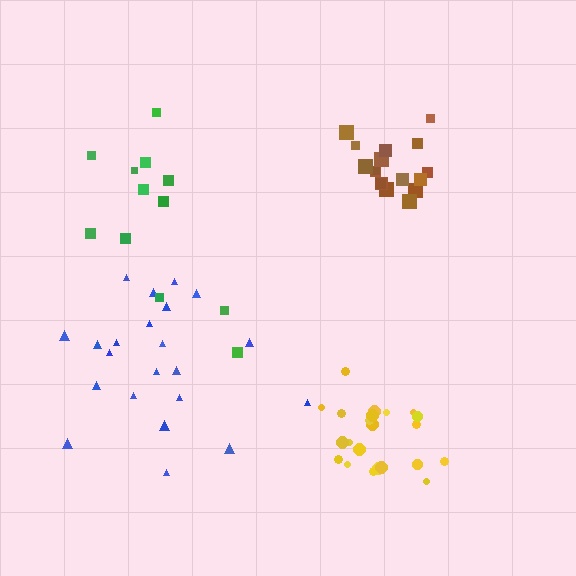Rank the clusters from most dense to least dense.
brown, yellow, blue, green.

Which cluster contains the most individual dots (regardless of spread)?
Yellow (22).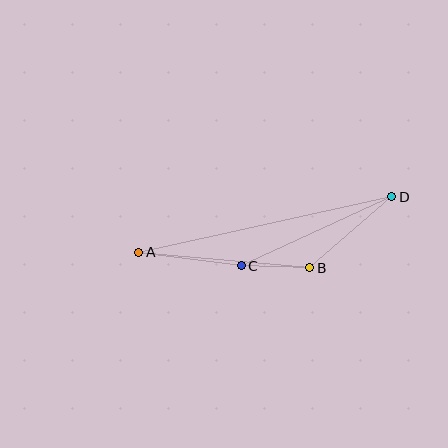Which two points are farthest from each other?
Points A and D are farthest from each other.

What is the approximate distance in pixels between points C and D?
The distance between C and D is approximately 166 pixels.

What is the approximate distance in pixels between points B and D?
The distance between B and D is approximately 108 pixels.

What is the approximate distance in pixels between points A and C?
The distance between A and C is approximately 103 pixels.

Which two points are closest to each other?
Points B and C are closest to each other.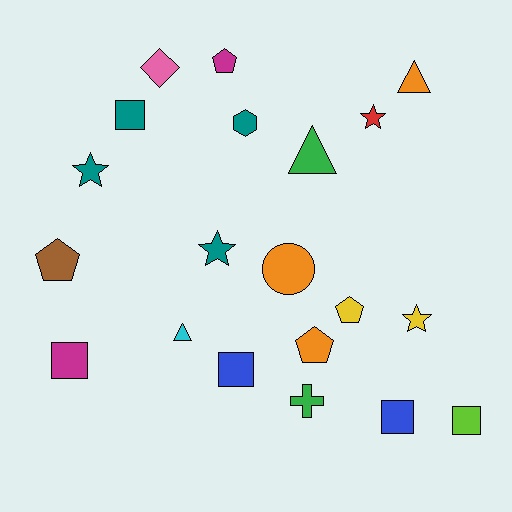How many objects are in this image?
There are 20 objects.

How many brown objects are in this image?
There is 1 brown object.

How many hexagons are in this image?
There is 1 hexagon.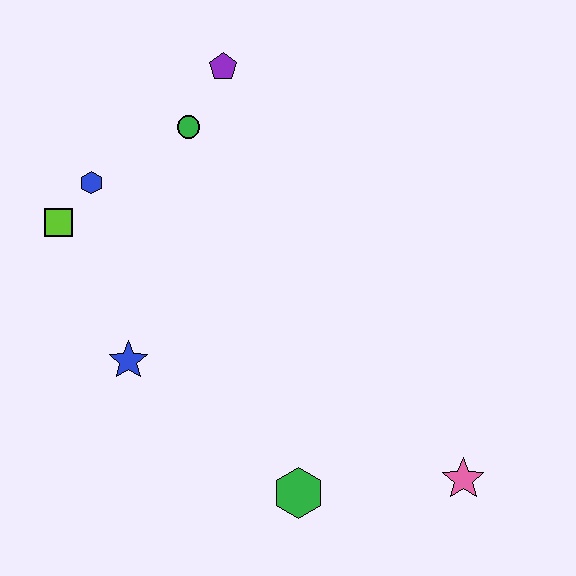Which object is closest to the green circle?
The purple pentagon is closest to the green circle.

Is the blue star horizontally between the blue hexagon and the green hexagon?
Yes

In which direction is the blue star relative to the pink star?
The blue star is to the left of the pink star.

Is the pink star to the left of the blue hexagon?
No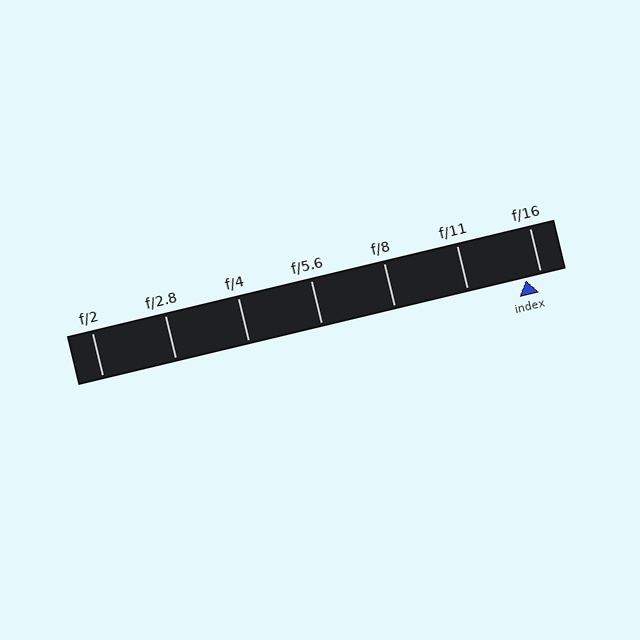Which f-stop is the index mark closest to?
The index mark is closest to f/16.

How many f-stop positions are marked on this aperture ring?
There are 7 f-stop positions marked.